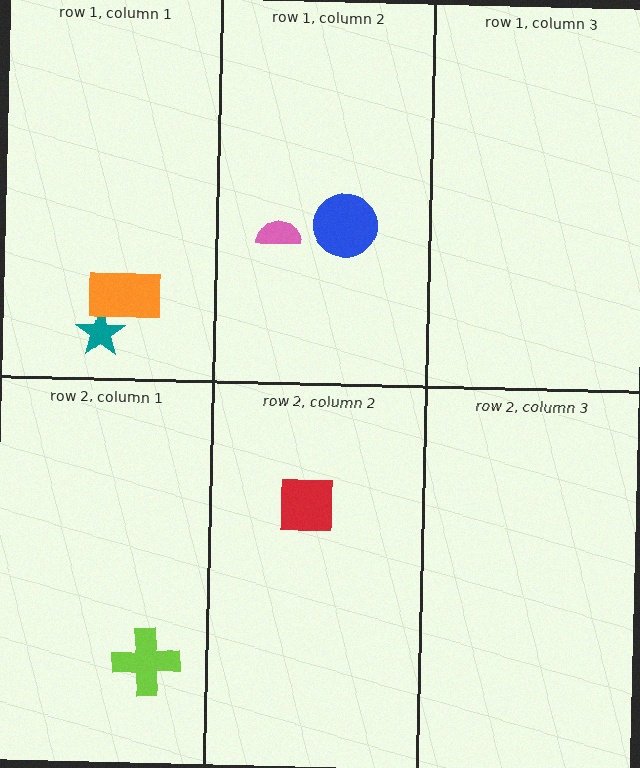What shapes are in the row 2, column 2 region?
The red square.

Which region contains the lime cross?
The row 2, column 1 region.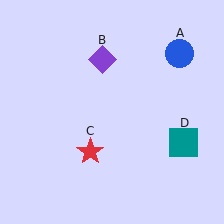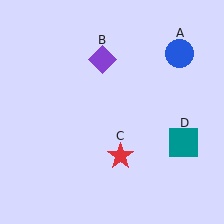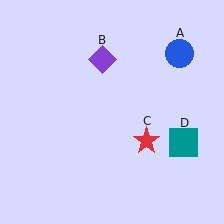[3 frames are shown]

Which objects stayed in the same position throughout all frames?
Blue circle (object A) and purple diamond (object B) and teal square (object D) remained stationary.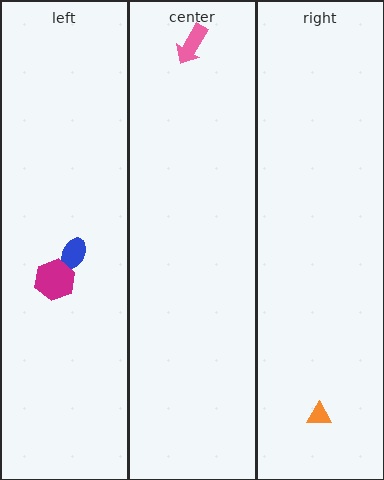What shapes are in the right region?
The orange triangle.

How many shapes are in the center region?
1.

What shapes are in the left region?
The blue ellipse, the magenta hexagon.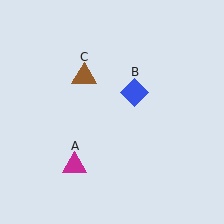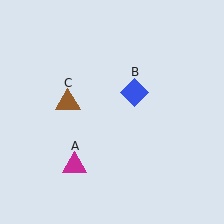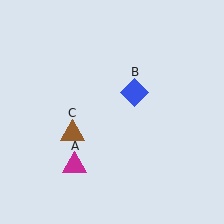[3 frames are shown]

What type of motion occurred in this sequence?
The brown triangle (object C) rotated counterclockwise around the center of the scene.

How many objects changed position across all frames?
1 object changed position: brown triangle (object C).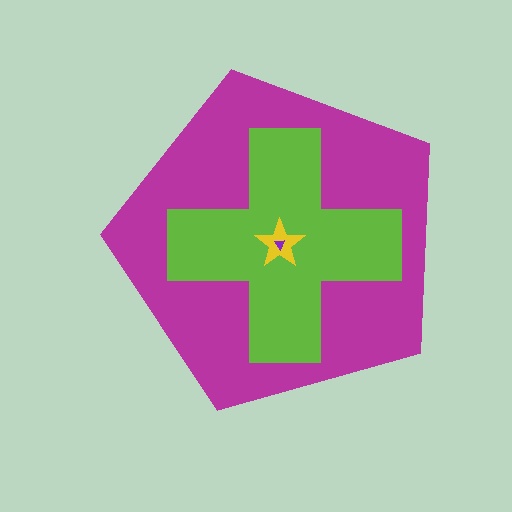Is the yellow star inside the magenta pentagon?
Yes.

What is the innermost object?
The purple triangle.